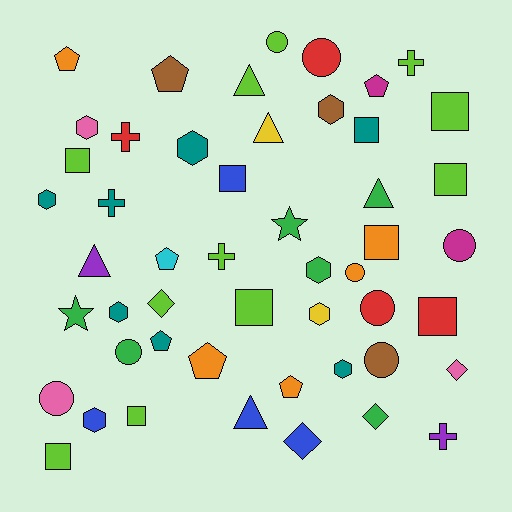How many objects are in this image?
There are 50 objects.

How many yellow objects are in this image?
There are 2 yellow objects.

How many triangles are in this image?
There are 5 triangles.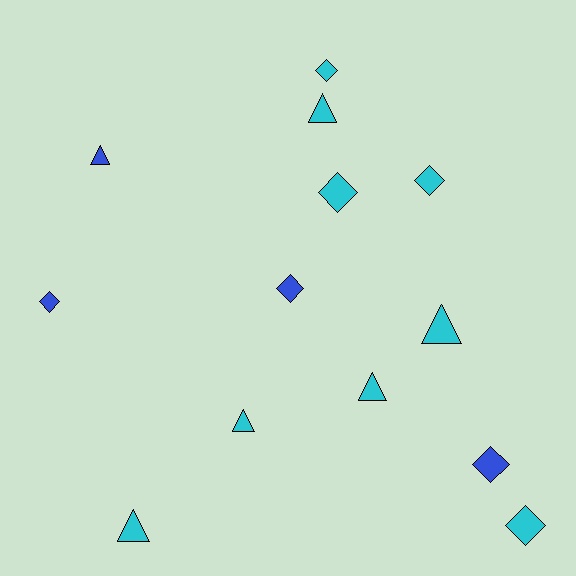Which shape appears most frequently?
Diamond, with 7 objects.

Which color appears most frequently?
Cyan, with 9 objects.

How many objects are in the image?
There are 13 objects.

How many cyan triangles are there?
There are 5 cyan triangles.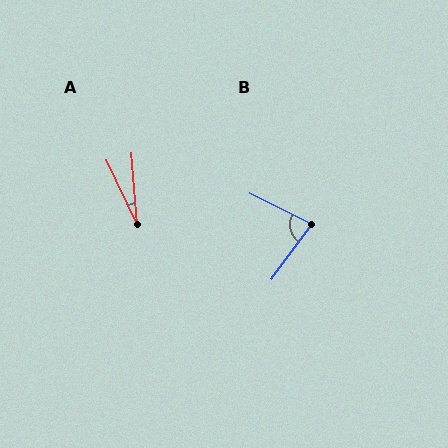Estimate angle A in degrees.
Approximately 21 degrees.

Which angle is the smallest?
A, at approximately 21 degrees.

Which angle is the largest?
B, at approximately 80 degrees.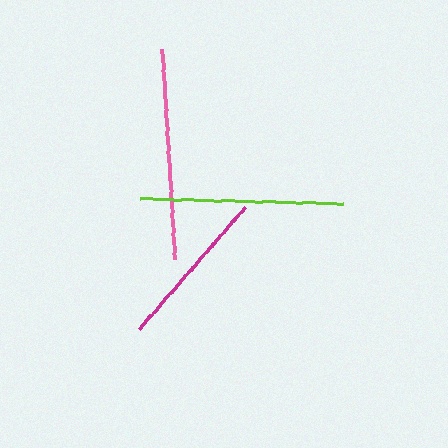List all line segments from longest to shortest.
From longest to shortest: pink, lime, magenta.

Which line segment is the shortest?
The magenta line is the shortest at approximately 161 pixels.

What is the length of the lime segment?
The lime segment is approximately 204 pixels long.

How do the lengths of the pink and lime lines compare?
The pink and lime lines are approximately the same length.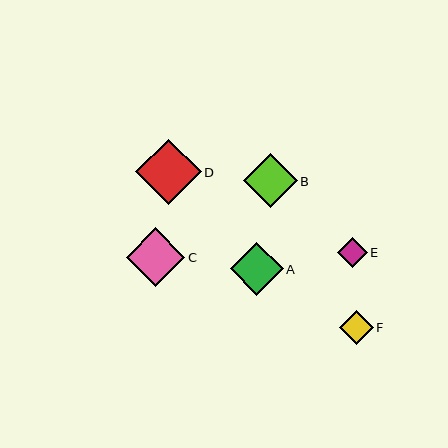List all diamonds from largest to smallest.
From largest to smallest: D, C, B, A, F, E.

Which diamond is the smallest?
Diamond E is the smallest with a size of approximately 30 pixels.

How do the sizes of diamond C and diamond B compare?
Diamond C and diamond B are approximately the same size.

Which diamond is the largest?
Diamond D is the largest with a size of approximately 65 pixels.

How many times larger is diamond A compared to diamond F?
Diamond A is approximately 1.6 times the size of diamond F.